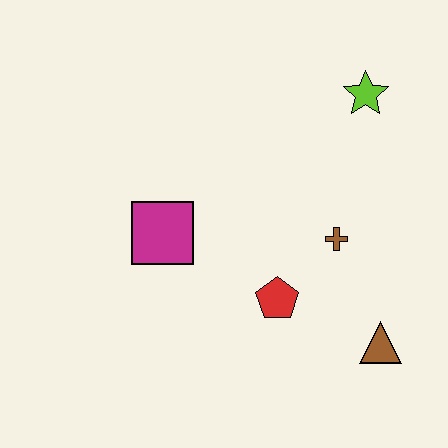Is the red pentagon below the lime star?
Yes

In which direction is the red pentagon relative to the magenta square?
The red pentagon is to the right of the magenta square.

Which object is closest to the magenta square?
The red pentagon is closest to the magenta square.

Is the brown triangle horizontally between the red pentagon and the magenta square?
No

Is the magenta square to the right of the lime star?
No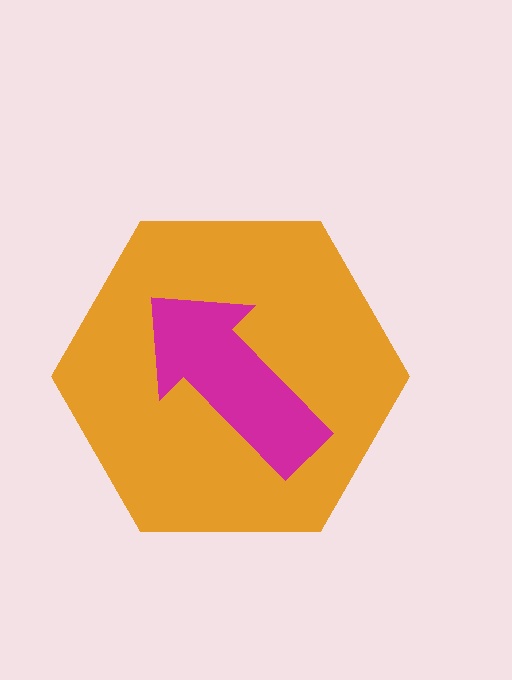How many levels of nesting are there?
2.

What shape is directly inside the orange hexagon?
The magenta arrow.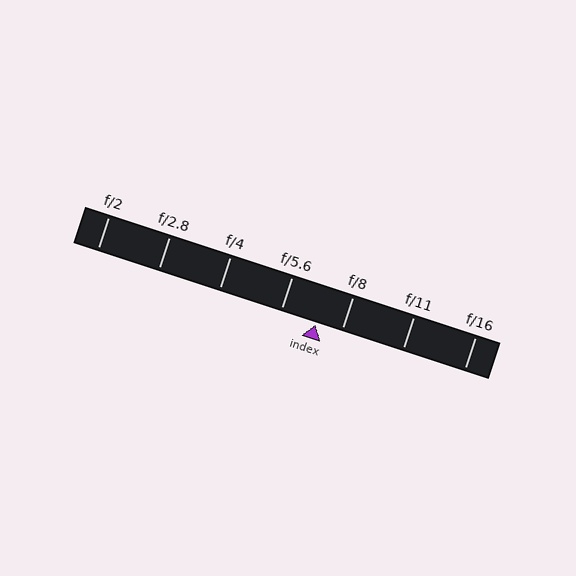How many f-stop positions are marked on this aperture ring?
There are 7 f-stop positions marked.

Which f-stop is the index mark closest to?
The index mark is closest to f/8.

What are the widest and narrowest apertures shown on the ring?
The widest aperture shown is f/2 and the narrowest is f/16.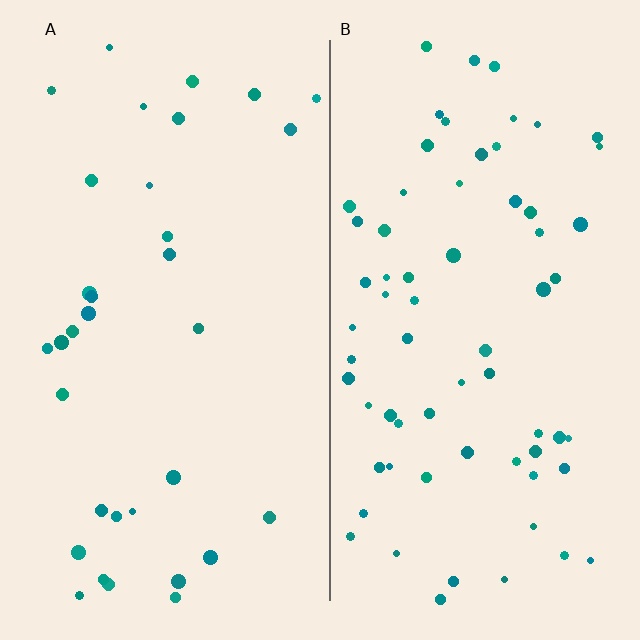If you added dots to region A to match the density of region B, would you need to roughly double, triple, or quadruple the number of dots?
Approximately double.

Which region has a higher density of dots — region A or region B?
B (the right).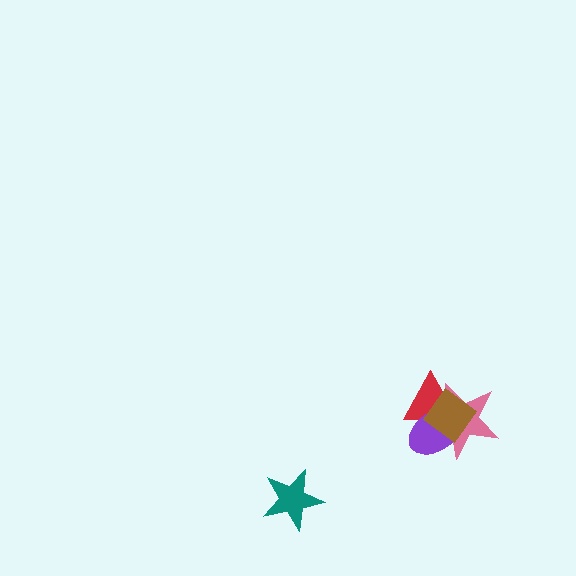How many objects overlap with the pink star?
3 objects overlap with the pink star.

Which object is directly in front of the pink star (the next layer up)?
The purple ellipse is directly in front of the pink star.